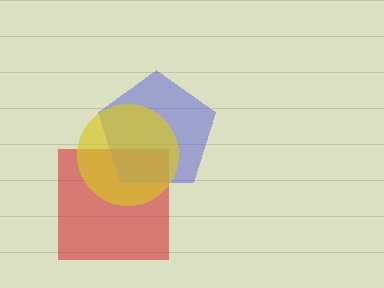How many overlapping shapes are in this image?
There are 3 overlapping shapes in the image.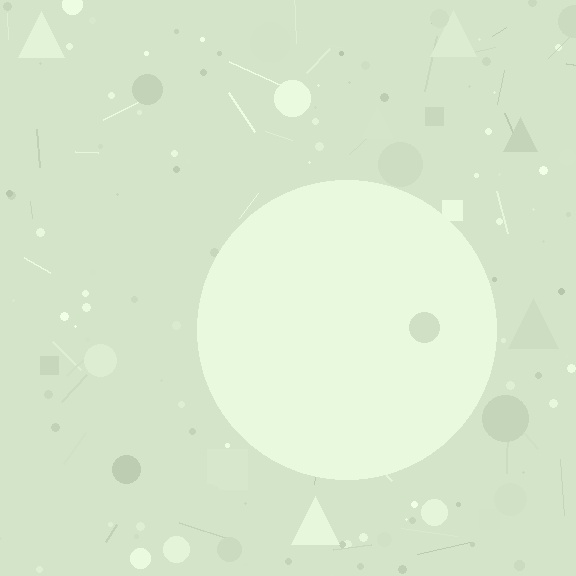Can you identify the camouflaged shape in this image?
The camouflaged shape is a circle.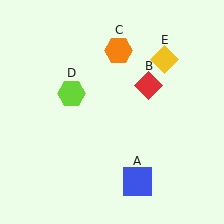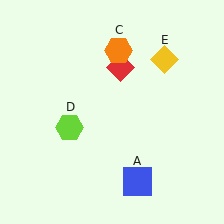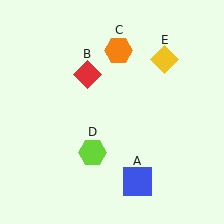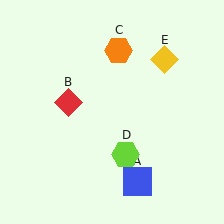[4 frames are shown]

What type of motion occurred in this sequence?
The red diamond (object B), lime hexagon (object D) rotated counterclockwise around the center of the scene.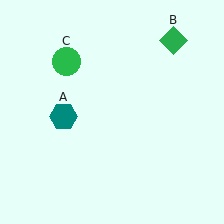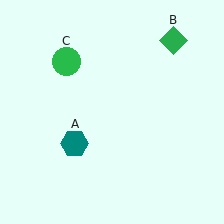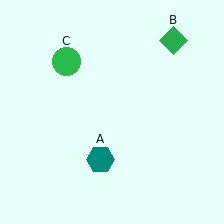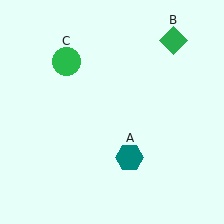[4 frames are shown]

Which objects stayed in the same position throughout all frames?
Green diamond (object B) and green circle (object C) remained stationary.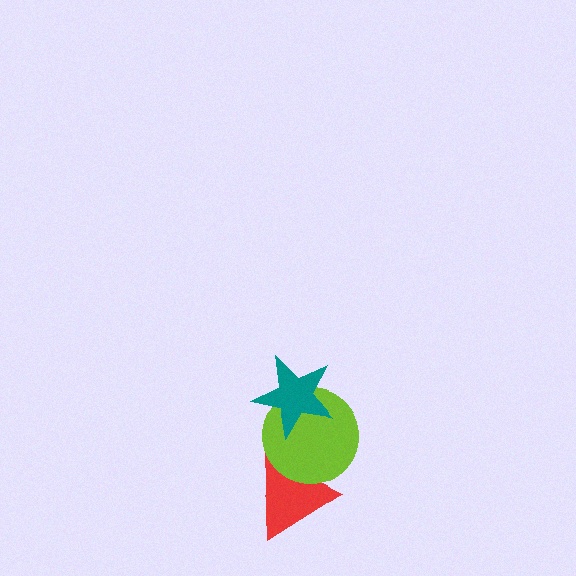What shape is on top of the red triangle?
The lime circle is on top of the red triangle.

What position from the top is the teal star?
The teal star is 1st from the top.